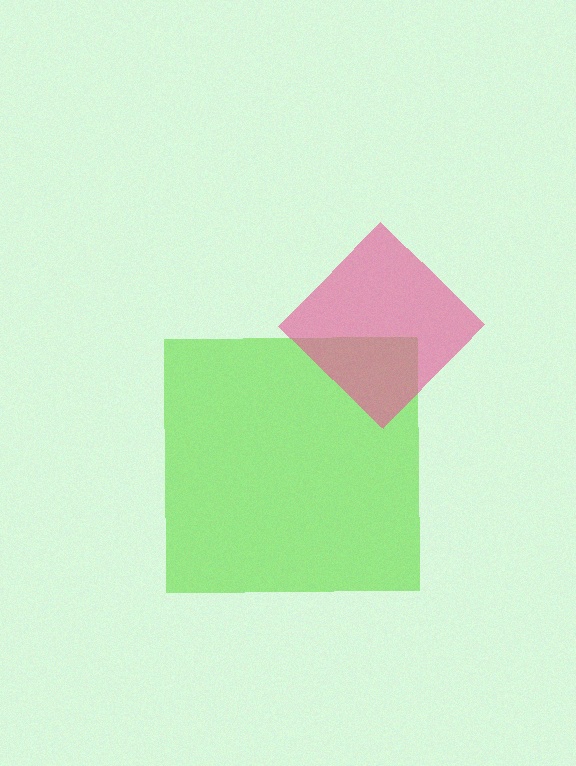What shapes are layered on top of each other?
The layered shapes are: a lime square, a pink diamond.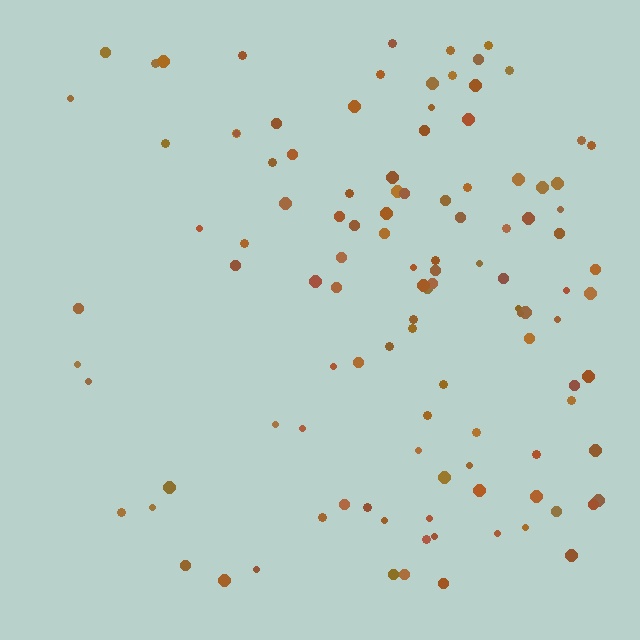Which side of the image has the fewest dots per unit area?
The left.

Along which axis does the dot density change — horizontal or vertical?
Horizontal.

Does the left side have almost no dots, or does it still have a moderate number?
Still a moderate number, just noticeably fewer than the right.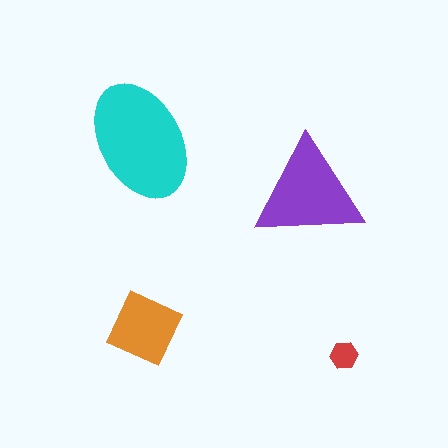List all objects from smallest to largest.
The red hexagon, the orange diamond, the purple triangle, the cyan ellipse.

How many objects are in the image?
There are 4 objects in the image.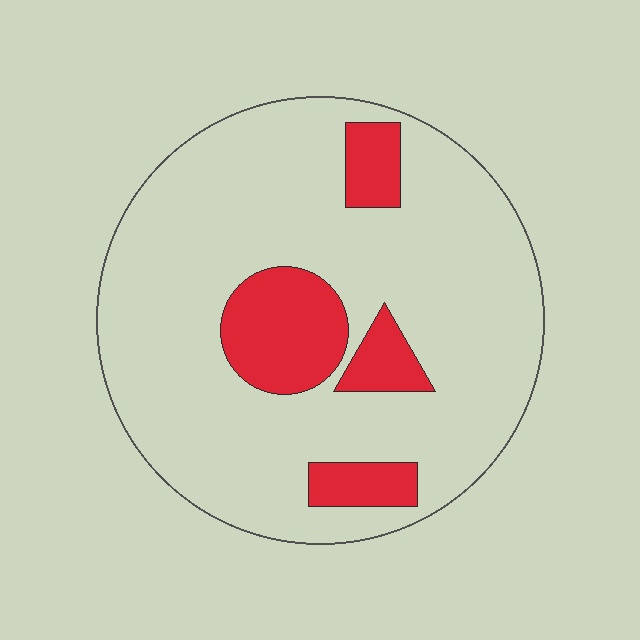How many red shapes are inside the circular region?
4.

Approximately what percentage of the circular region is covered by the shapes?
Approximately 15%.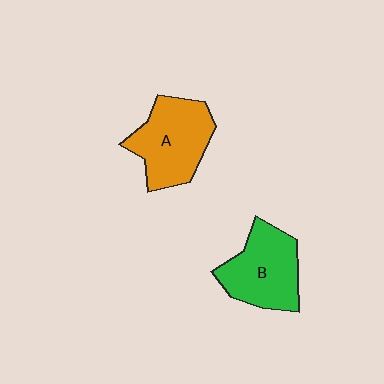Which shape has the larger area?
Shape A (orange).